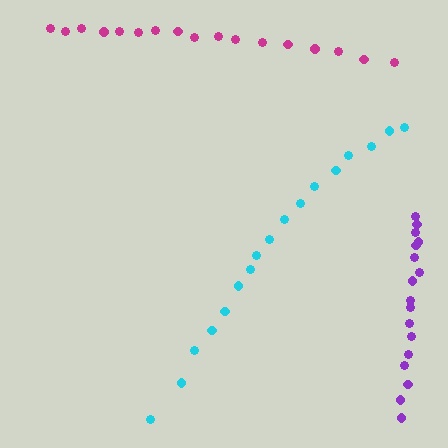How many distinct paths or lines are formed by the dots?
There are 3 distinct paths.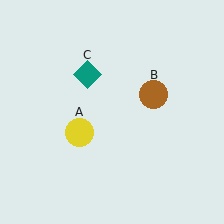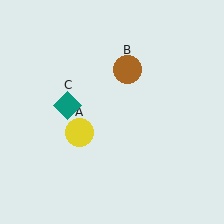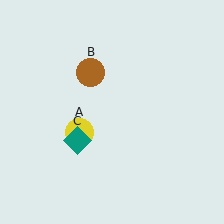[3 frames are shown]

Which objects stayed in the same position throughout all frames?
Yellow circle (object A) remained stationary.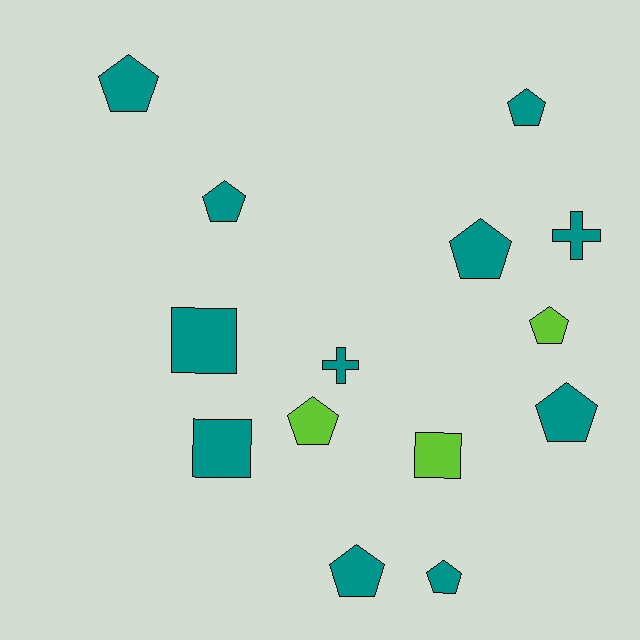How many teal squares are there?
There are 2 teal squares.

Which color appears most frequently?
Teal, with 11 objects.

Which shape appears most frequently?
Pentagon, with 9 objects.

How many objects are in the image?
There are 14 objects.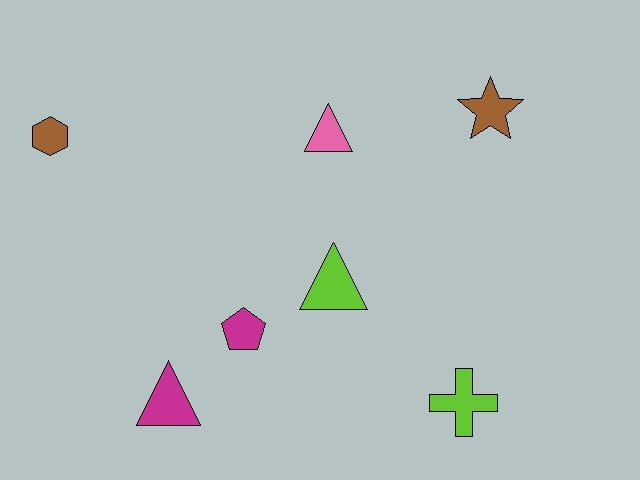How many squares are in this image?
There are no squares.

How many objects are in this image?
There are 7 objects.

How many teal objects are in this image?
There are no teal objects.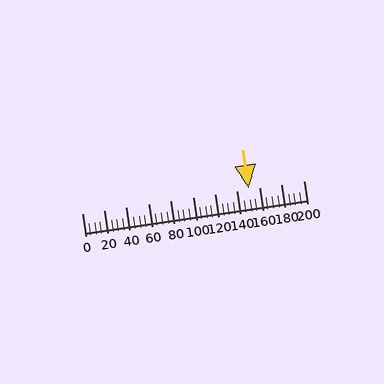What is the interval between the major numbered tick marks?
The major tick marks are spaced 20 units apart.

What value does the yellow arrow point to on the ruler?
The yellow arrow points to approximately 150.